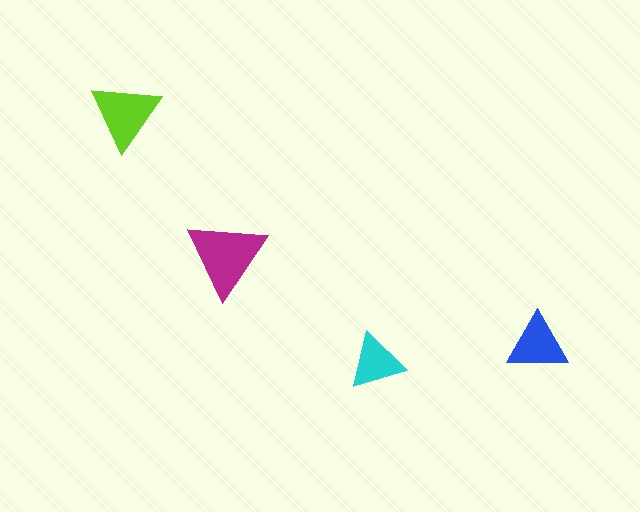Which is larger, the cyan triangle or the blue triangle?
The blue one.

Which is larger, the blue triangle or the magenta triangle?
The magenta one.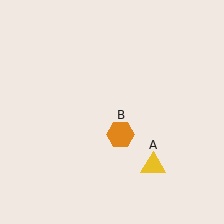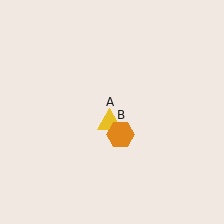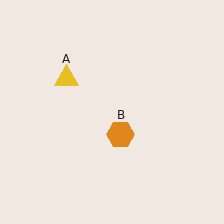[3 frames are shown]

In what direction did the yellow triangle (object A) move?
The yellow triangle (object A) moved up and to the left.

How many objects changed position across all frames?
1 object changed position: yellow triangle (object A).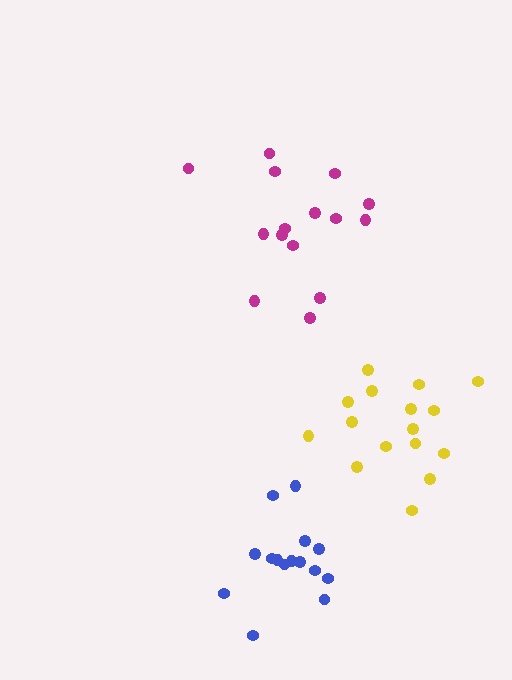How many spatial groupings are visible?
There are 3 spatial groupings.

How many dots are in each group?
Group 1: 15 dots, Group 2: 15 dots, Group 3: 16 dots (46 total).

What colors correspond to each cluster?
The clusters are colored: blue, magenta, yellow.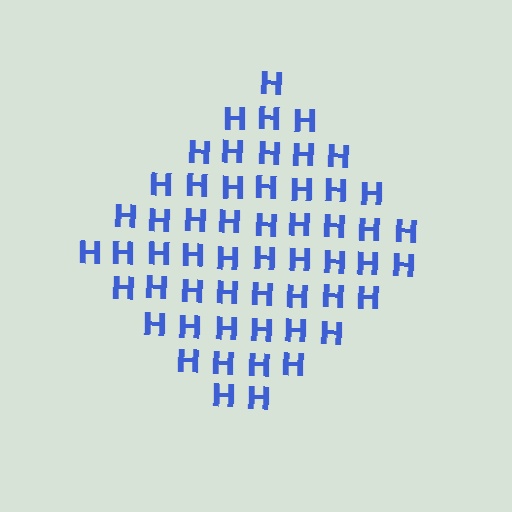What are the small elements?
The small elements are letter H's.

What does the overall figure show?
The overall figure shows a diamond.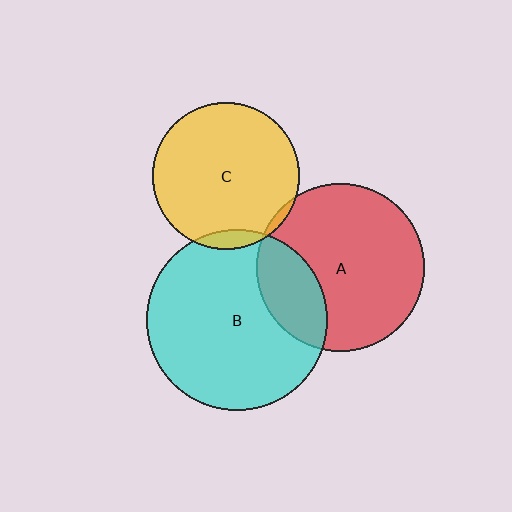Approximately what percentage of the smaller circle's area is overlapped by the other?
Approximately 5%.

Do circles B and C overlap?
Yes.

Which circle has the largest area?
Circle B (cyan).